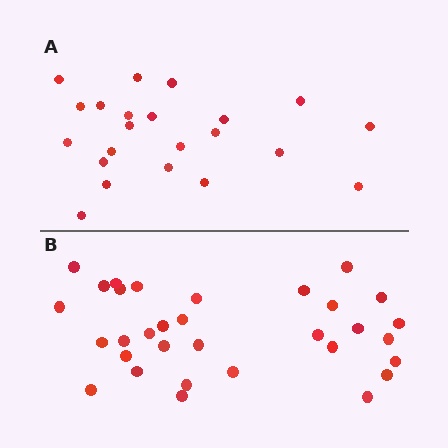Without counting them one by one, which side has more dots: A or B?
Region B (the bottom region) has more dots.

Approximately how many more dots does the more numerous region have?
Region B has roughly 10 or so more dots than region A.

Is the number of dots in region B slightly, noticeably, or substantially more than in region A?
Region B has substantially more. The ratio is roughly 1.5 to 1.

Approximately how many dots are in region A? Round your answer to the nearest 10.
About 20 dots. (The exact count is 22, which rounds to 20.)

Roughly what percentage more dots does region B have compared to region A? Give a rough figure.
About 45% more.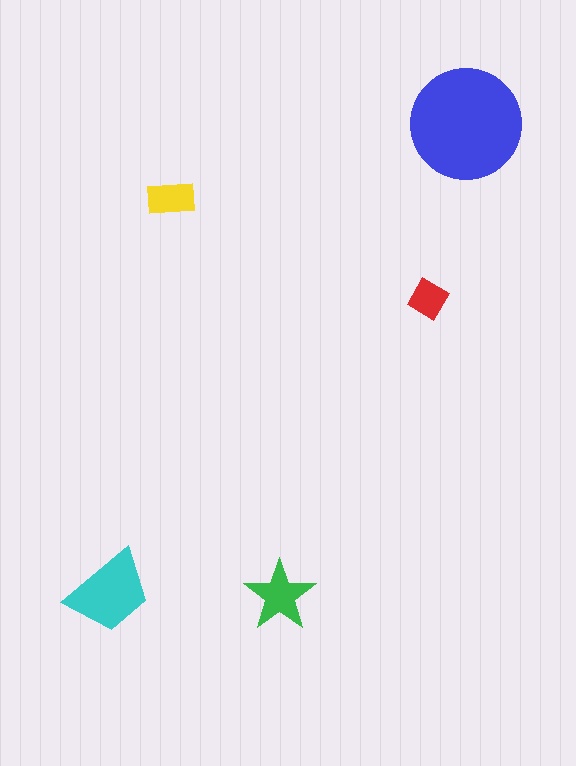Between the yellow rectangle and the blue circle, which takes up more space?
The blue circle.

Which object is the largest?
The blue circle.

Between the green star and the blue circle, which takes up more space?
The blue circle.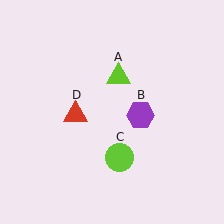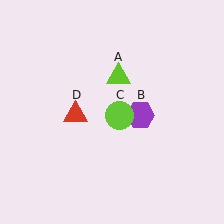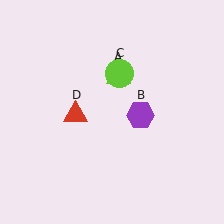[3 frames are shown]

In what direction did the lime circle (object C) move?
The lime circle (object C) moved up.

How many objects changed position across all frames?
1 object changed position: lime circle (object C).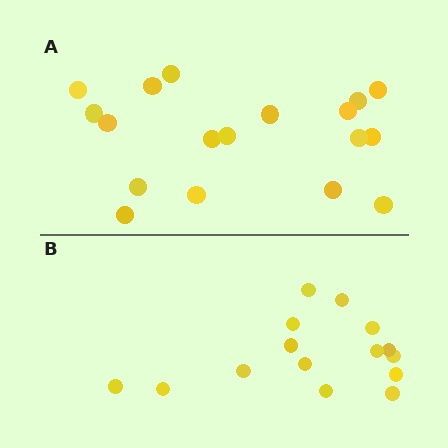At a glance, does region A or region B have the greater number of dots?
Region A (the top region) has more dots.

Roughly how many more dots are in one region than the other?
Region A has just a few more — roughly 2 or 3 more dots than region B.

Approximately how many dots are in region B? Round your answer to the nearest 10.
About 20 dots. (The exact count is 15, which rounds to 20.)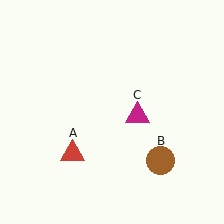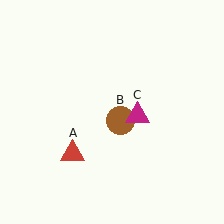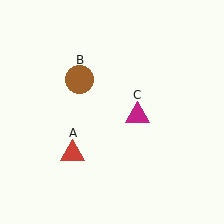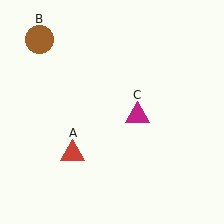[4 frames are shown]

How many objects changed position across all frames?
1 object changed position: brown circle (object B).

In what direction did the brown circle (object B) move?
The brown circle (object B) moved up and to the left.